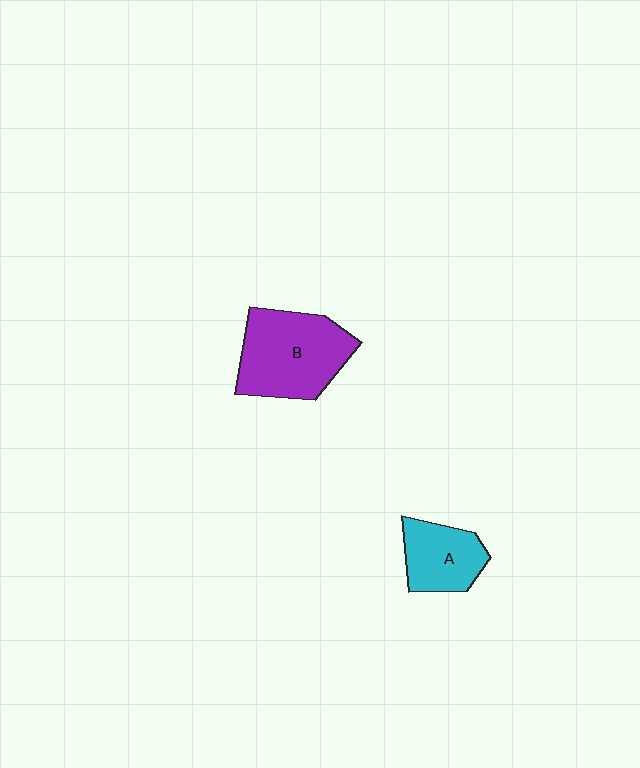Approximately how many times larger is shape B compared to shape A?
Approximately 1.7 times.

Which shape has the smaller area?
Shape A (cyan).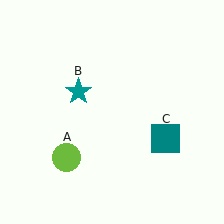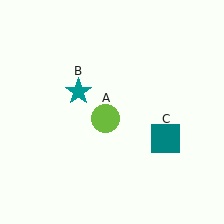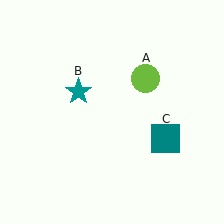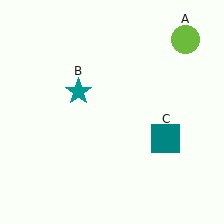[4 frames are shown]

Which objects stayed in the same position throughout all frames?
Teal star (object B) and teal square (object C) remained stationary.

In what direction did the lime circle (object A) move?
The lime circle (object A) moved up and to the right.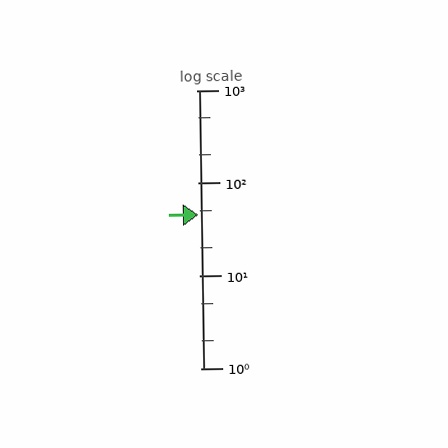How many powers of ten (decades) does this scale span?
The scale spans 3 decades, from 1 to 1000.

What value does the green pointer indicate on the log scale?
The pointer indicates approximately 45.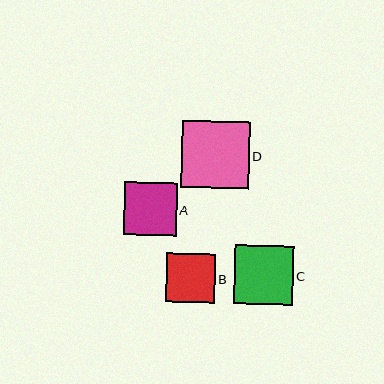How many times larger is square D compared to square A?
Square D is approximately 1.3 times the size of square A.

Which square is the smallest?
Square B is the smallest with a size of approximately 49 pixels.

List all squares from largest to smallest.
From largest to smallest: D, C, A, B.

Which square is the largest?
Square D is the largest with a size of approximately 67 pixels.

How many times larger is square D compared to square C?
Square D is approximately 1.2 times the size of square C.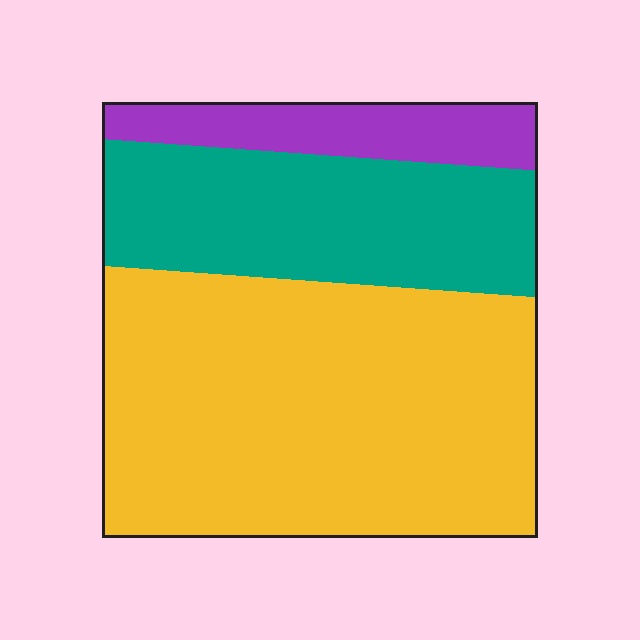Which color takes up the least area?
Purple, at roughly 10%.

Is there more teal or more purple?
Teal.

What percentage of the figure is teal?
Teal takes up between a sixth and a third of the figure.